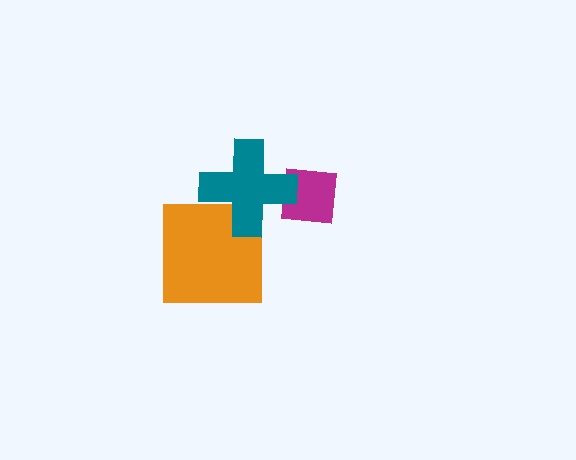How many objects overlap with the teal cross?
2 objects overlap with the teal cross.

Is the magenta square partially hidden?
Yes, it is partially covered by another shape.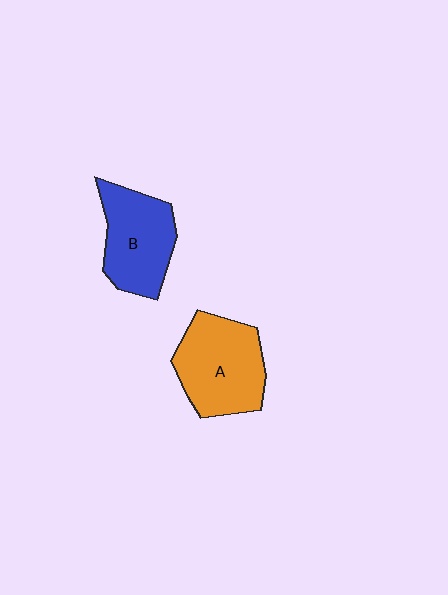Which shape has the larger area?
Shape A (orange).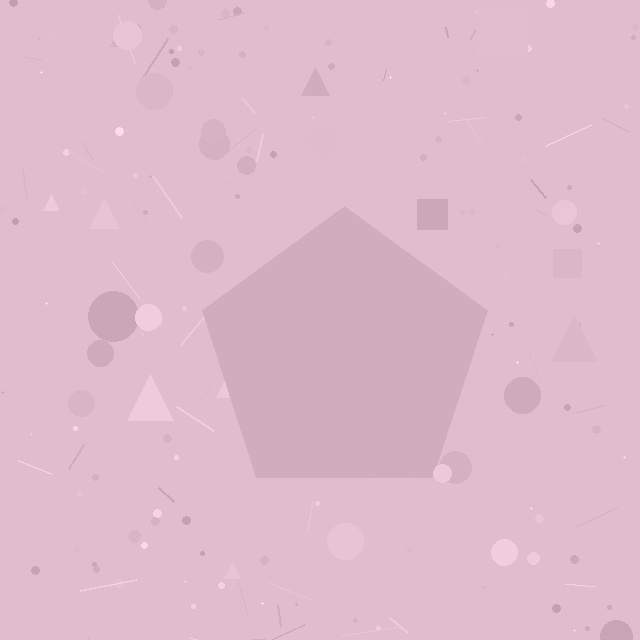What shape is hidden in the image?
A pentagon is hidden in the image.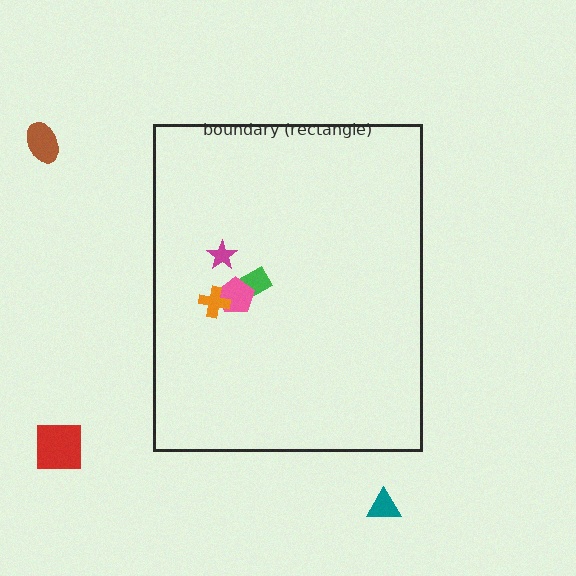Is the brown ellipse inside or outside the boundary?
Outside.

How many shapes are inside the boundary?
4 inside, 3 outside.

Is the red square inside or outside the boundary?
Outside.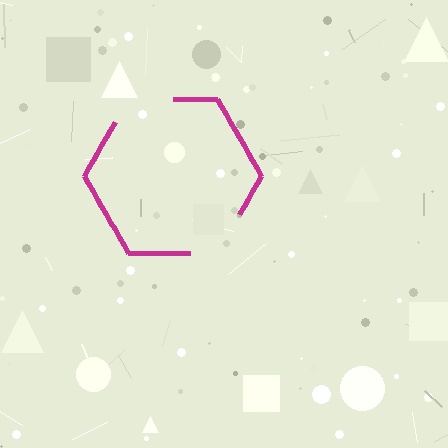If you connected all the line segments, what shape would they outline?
They would outline a hexagon.